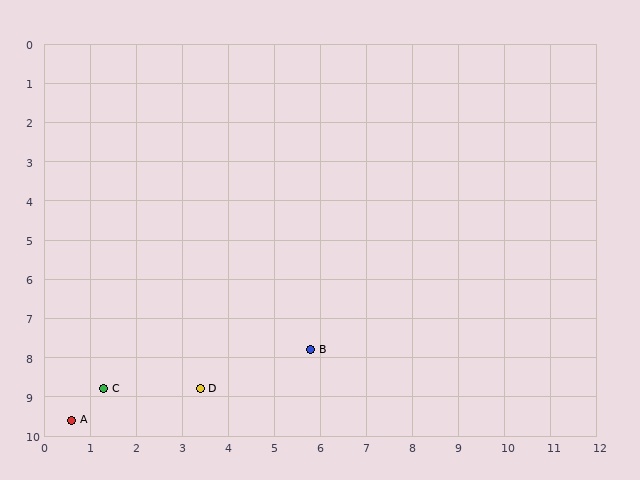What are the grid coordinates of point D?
Point D is at approximately (3.4, 8.8).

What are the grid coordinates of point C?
Point C is at approximately (1.3, 8.8).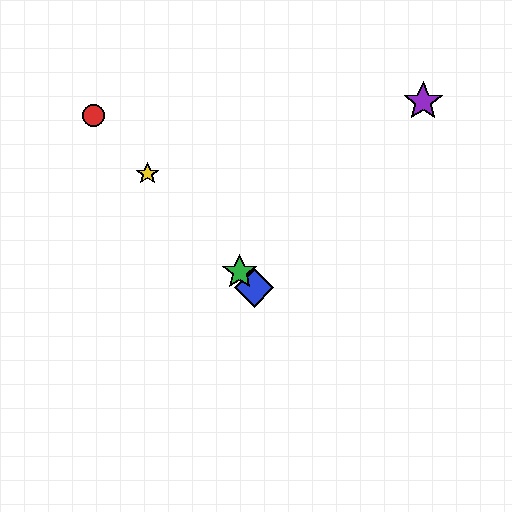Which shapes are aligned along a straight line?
The red circle, the blue diamond, the green star, the yellow star are aligned along a straight line.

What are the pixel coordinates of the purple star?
The purple star is at (423, 102).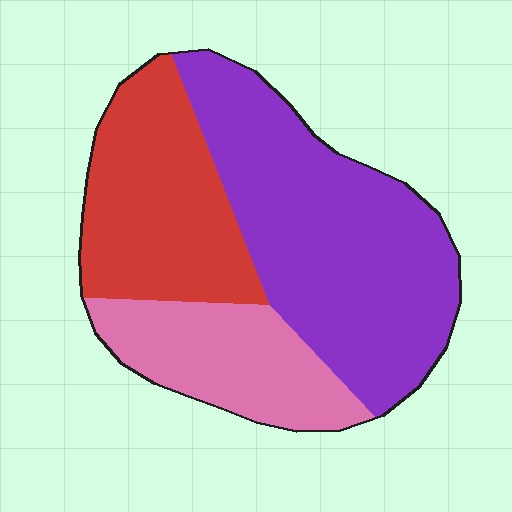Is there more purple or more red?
Purple.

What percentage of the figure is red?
Red takes up about one third (1/3) of the figure.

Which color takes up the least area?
Pink, at roughly 20%.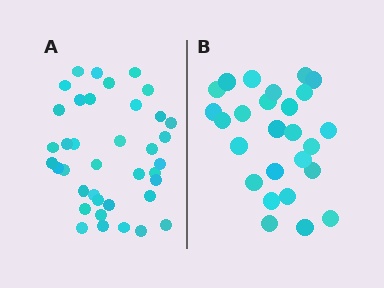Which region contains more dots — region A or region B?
Region A (the left region) has more dots.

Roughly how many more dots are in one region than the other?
Region A has roughly 12 or so more dots than region B.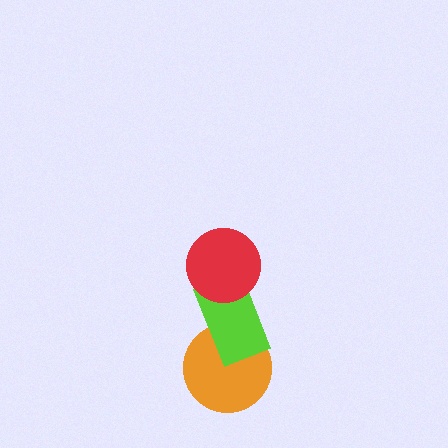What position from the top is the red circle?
The red circle is 1st from the top.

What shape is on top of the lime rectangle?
The red circle is on top of the lime rectangle.